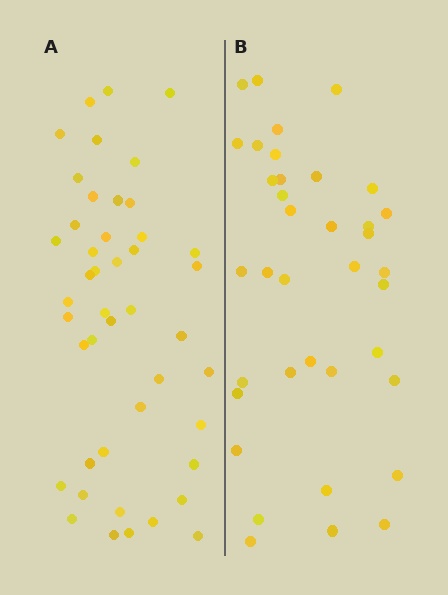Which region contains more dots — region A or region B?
Region A (the left region) has more dots.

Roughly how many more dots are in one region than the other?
Region A has roughly 8 or so more dots than region B.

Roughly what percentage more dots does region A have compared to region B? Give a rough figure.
About 20% more.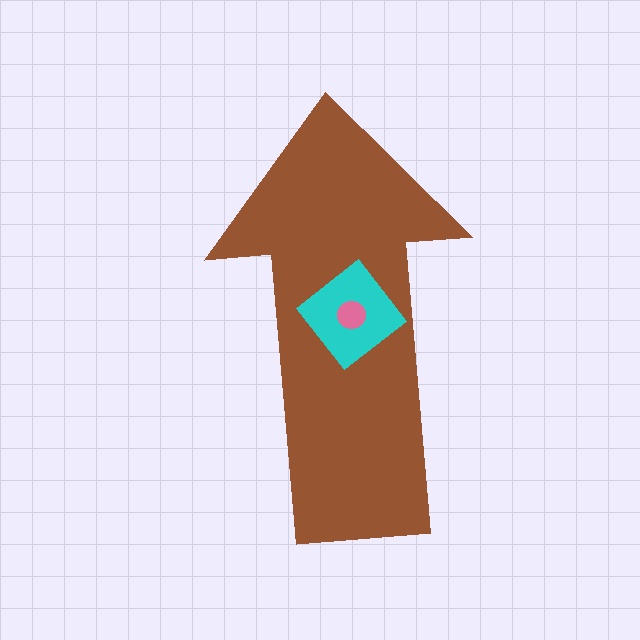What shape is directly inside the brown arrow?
The cyan diamond.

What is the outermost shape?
The brown arrow.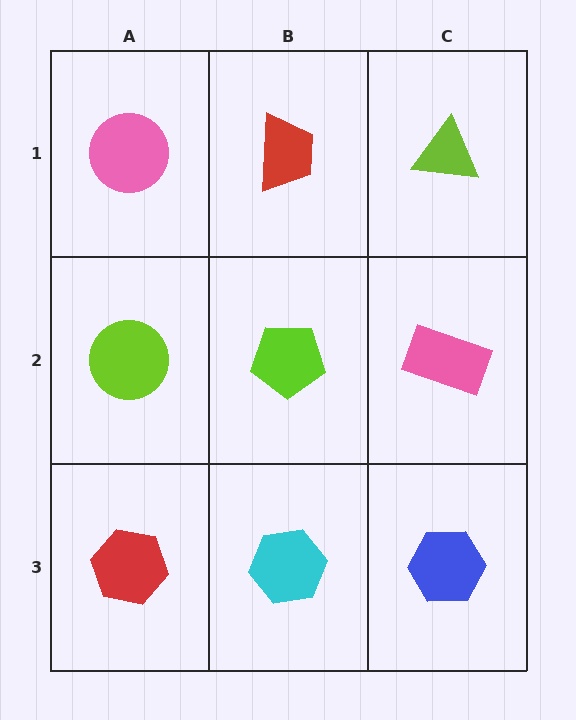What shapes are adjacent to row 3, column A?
A lime circle (row 2, column A), a cyan hexagon (row 3, column B).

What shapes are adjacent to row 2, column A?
A pink circle (row 1, column A), a red hexagon (row 3, column A), a lime pentagon (row 2, column B).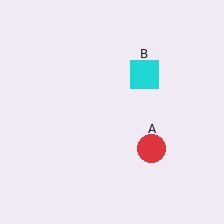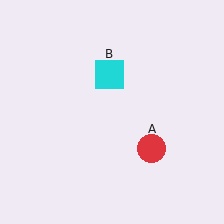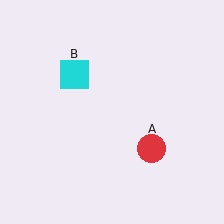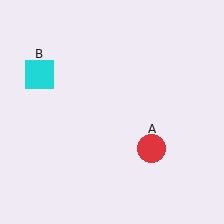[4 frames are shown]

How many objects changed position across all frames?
1 object changed position: cyan square (object B).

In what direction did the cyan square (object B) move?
The cyan square (object B) moved left.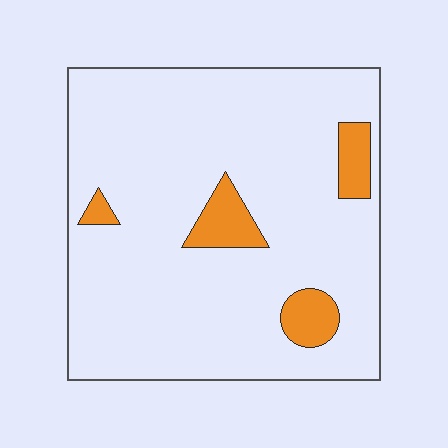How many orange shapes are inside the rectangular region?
4.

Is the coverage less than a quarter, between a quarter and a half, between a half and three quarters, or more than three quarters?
Less than a quarter.